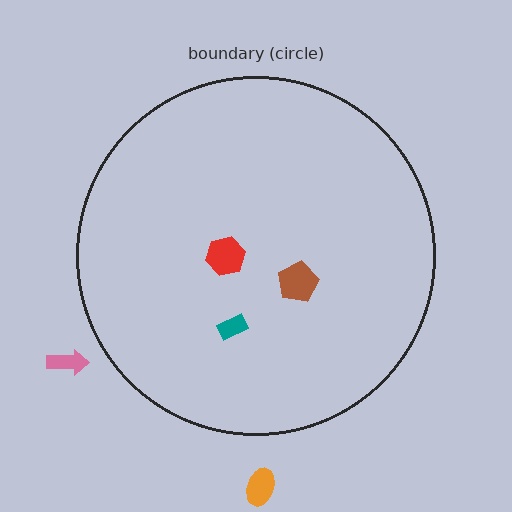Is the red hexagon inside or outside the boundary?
Inside.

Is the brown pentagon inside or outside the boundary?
Inside.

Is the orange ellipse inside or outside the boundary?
Outside.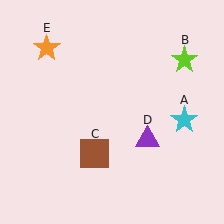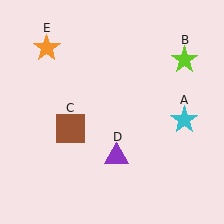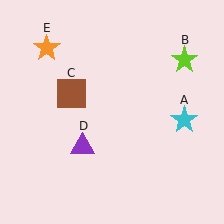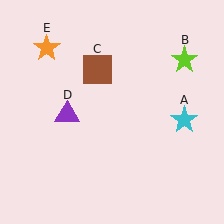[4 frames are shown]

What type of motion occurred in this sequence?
The brown square (object C), purple triangle (object D) rotated clockwise around the center of the scene.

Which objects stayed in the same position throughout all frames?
Cyan star (object A) and lime star (object B) and orange star (object E) remained stationary.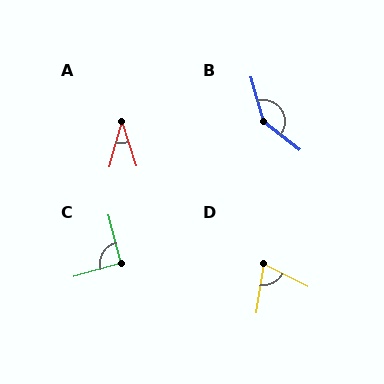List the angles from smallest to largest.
A (33°), D (72°), C (92°), B (144°).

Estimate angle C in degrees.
Approximately 92 degrees.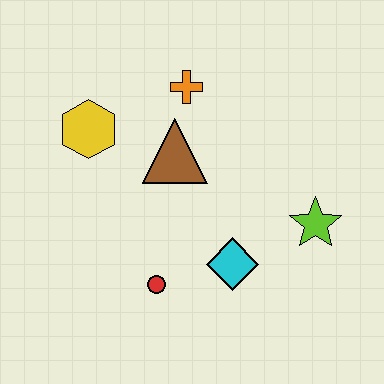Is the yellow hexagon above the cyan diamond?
Yes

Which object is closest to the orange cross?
The brown triangle is closest to the orange cross.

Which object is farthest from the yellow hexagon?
The lime star is farthest from the yellow hexagon.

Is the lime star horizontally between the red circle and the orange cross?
No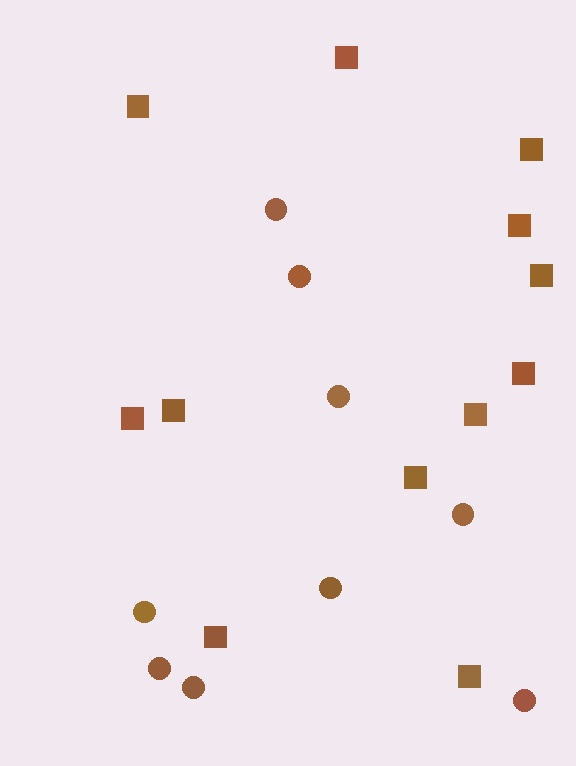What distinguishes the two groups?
There are 2 groups: one group of squares (12) and one group of circles (9).